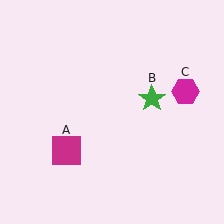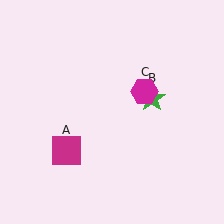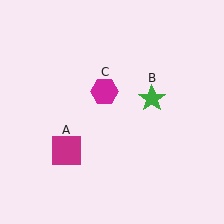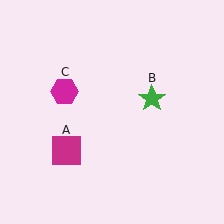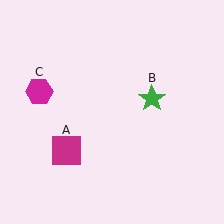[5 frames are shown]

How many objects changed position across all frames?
1 object changed position: magenta hexagon (object C).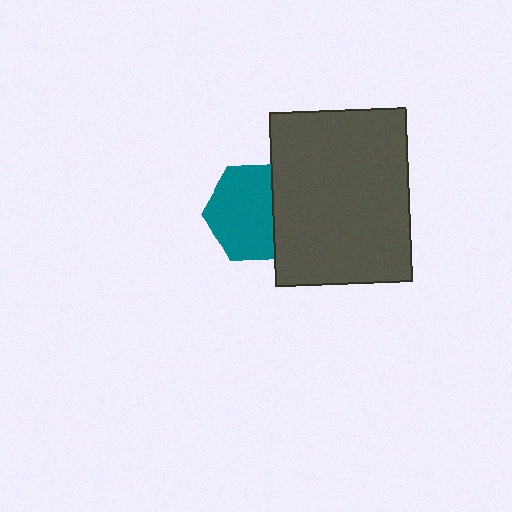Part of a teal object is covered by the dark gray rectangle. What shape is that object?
It is a hexagon.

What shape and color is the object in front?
The object in front is a dark gray rectangle.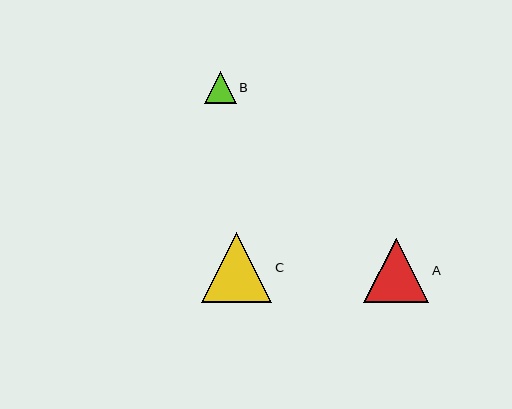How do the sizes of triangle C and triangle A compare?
Triangle C and triangle A are approximately the same size.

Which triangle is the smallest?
Triangle B is the smallest with a size of approximately 32 pixels.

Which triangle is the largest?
Triangle C is the largest with a size of approximately 70 pixels.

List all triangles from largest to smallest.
From largest to smallest: C, A, B.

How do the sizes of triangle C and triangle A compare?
Triangle C and triangle A are approximately the same size.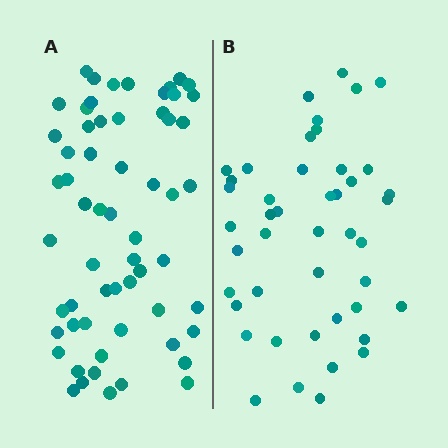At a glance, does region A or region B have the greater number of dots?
Region A (the left region) has more dots.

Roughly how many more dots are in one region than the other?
Region A has approximately 15 more dots than region B.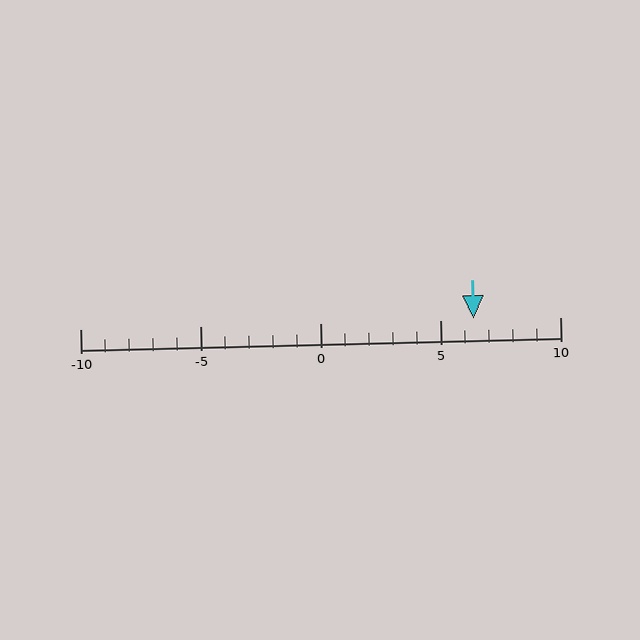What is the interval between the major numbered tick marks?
The major tick marks are spaced 5 units apart.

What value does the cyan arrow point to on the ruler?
The cyan arrow points to approximately 6.